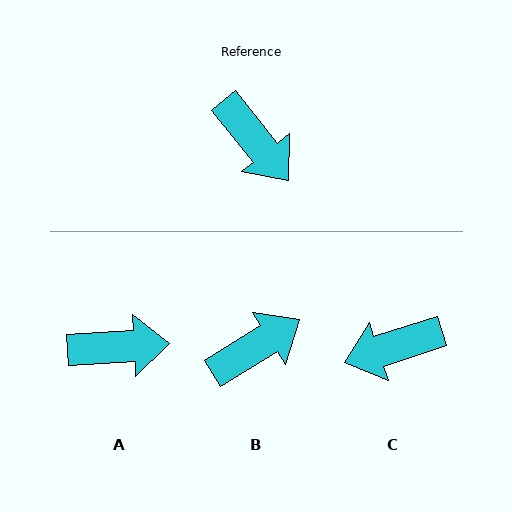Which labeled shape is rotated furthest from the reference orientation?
C, about 111 degrees away.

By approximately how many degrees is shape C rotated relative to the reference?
Approximately 111 degrees clockwise.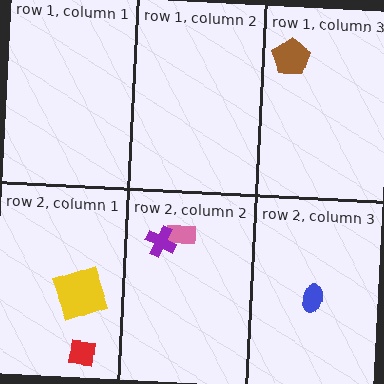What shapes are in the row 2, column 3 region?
The blue ellipse.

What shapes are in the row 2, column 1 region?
The red square, the yellow square.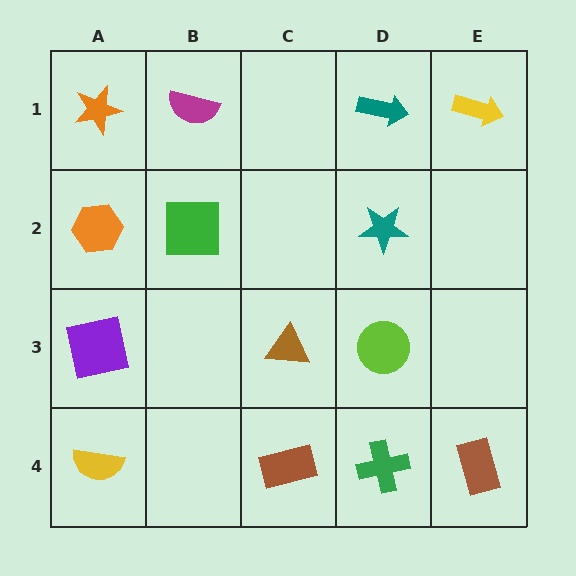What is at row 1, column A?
An orange star.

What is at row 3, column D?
A lime circle.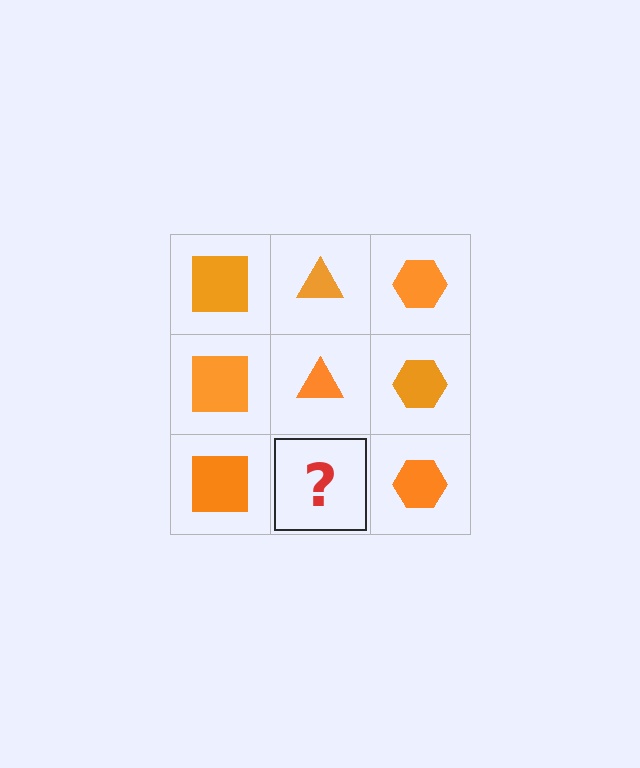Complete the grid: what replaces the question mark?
The question mark should be replaced with an orange triangle.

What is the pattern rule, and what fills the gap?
The rule is that each column has a consistent shape. The gap should be filled with an orange triangle.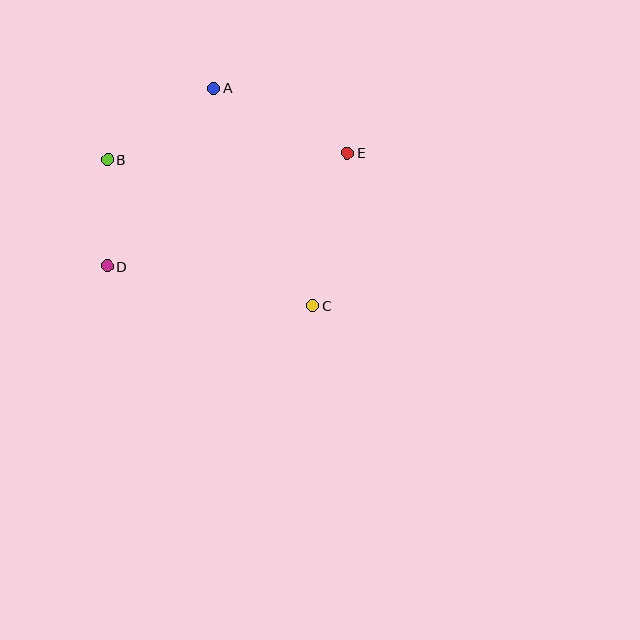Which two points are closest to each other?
Points B and D are closest to each other.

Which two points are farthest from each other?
Points D and E are farthest from each other.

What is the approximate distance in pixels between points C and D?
The distance between C and D is approximately 210 pixels.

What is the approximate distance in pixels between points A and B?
The distance between A and B is approximately 128 pixels.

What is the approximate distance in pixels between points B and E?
The distance between B and E is approximately 240 pixels.